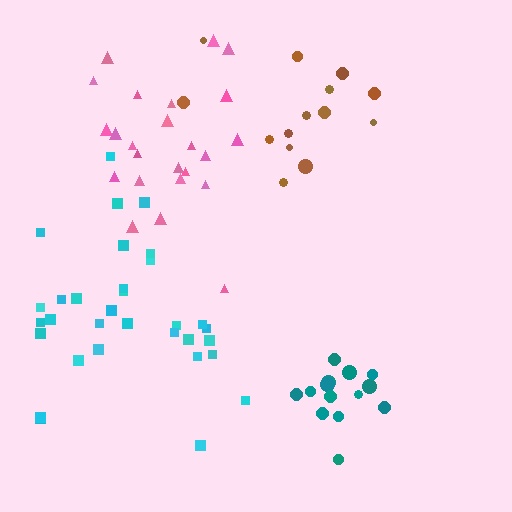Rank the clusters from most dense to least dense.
teal, pink, cyan, brown.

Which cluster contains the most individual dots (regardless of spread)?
Cyan (32).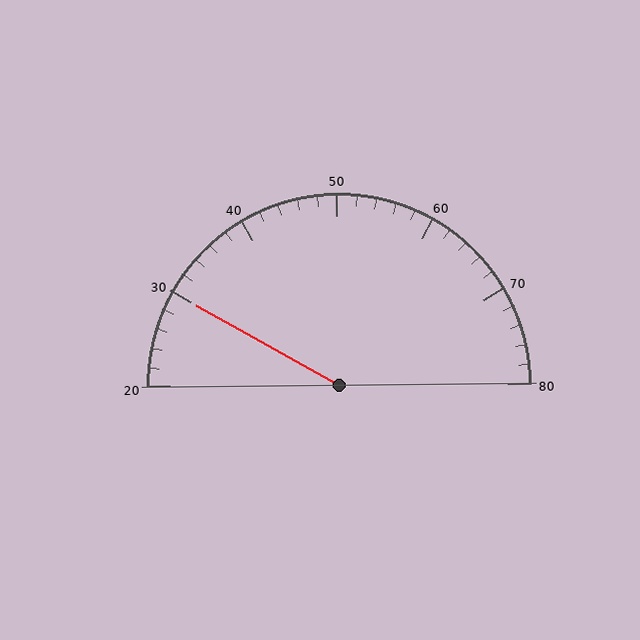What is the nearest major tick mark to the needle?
The nearest major tick mark is 30.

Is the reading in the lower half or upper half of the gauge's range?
The reading is in the lower half of the range (20 to 80).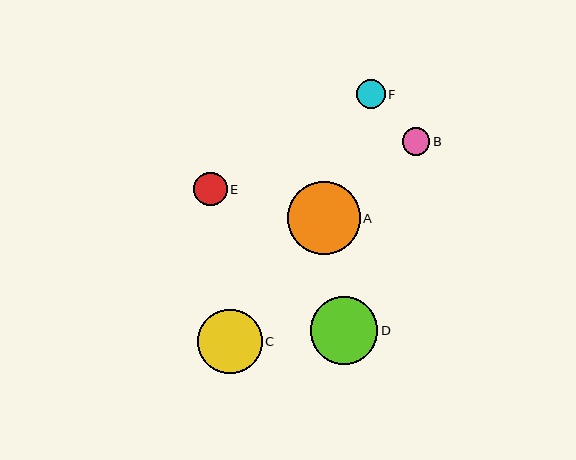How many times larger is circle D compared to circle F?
Circle D is approximately 2.4 times the size of circle F.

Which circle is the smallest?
Circle B is the smallest with a size of approximately 28 pixels.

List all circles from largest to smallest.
From largest to smallest: A, D, C, E, F, B.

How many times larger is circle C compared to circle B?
Circle C is approximately 2.3 times the size of circle B.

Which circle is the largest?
Circle A is the largest with a size of approximately 73 pixels.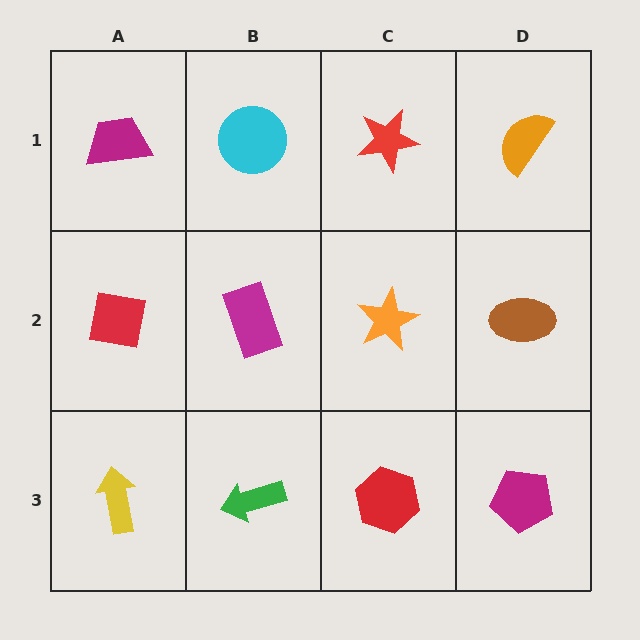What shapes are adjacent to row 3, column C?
An orange star (row 2, column C), a green arrow (row 3, column B), a magenta pentagon (row 3, column D).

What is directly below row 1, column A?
A red square.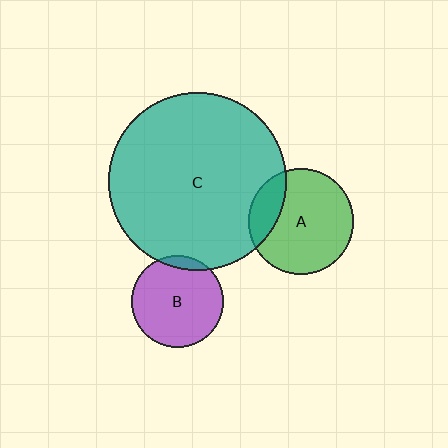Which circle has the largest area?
Circle C (teal).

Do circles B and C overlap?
Yes.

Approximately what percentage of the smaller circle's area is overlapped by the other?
Approximately 5%.